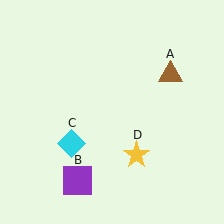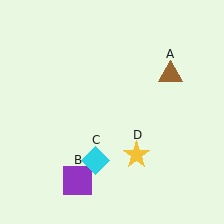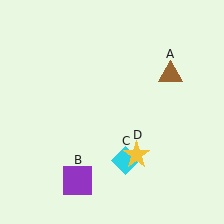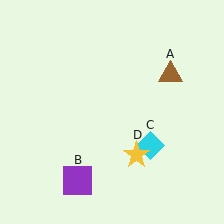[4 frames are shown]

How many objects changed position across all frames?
1 object changed position: cyan diamond (object C).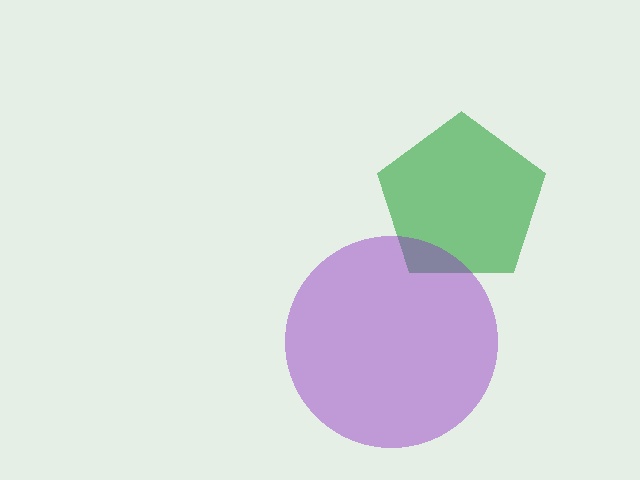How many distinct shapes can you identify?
There are 2 distinct shapes: a green pentagon, a purple circle.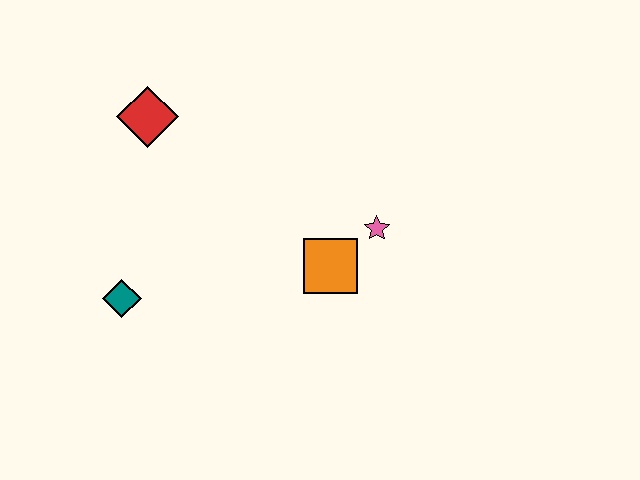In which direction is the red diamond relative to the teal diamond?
The red diamond is above the teal diamond.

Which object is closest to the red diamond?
The teal diamond is closest to the red diamond.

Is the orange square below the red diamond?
Yes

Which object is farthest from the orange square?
The red diamond is farthest from the orange square.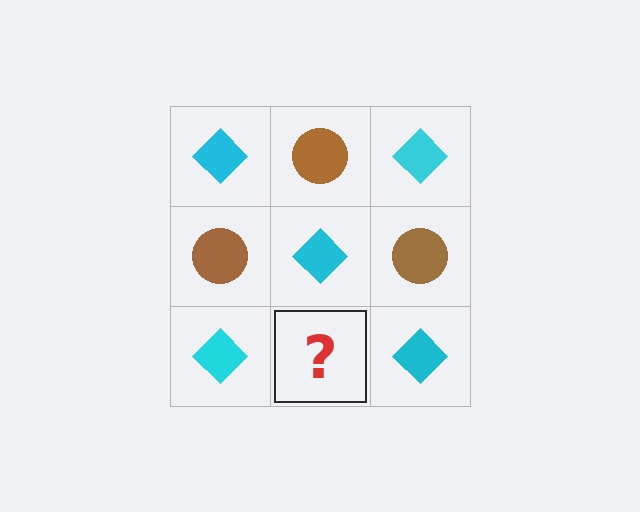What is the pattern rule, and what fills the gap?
The rule is that it alternates cyan diamond and brown circle in a checkerboard pattern. The gap should be filled with a brown circle.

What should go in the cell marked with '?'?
The missing cell should contain a brown circle.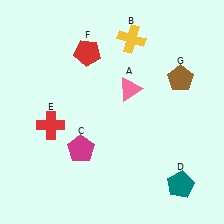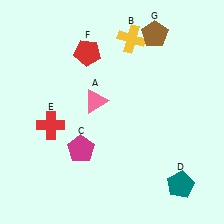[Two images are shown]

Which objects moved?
The objects that moved are: the pink triangle (A), the brown pentagon (G).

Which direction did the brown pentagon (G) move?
The brown pentagon (G) moved up.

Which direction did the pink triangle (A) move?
The pink triangle (A) moved left.